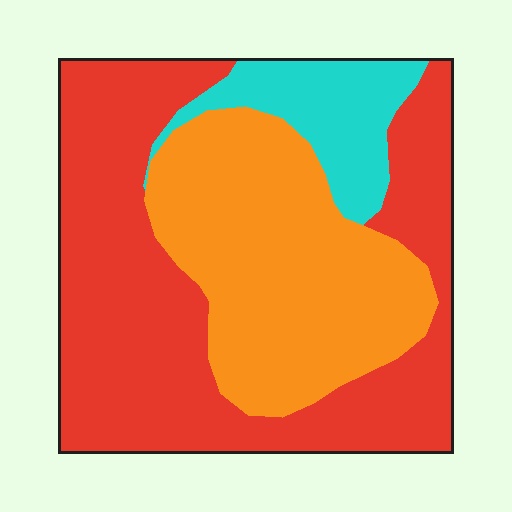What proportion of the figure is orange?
Orange takes up between a quarter and a half of the figure.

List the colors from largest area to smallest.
From largest to smallest: red, orange, cyan.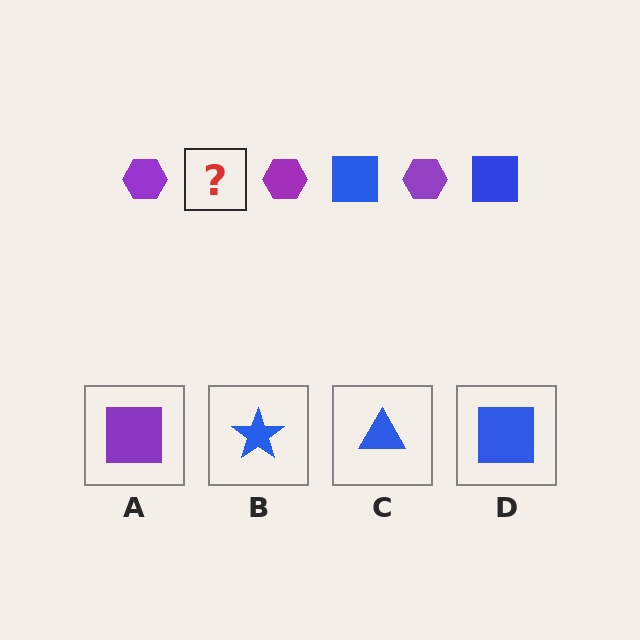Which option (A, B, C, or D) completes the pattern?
D.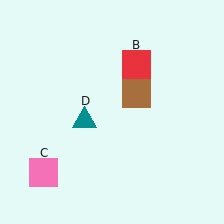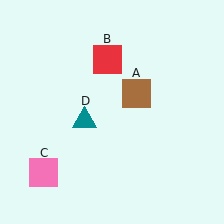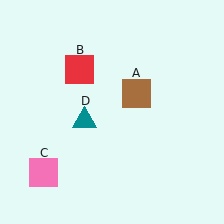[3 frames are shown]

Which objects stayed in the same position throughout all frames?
Brown square (object A) and pink square (object C) and teal triangle (object D) remained stationary.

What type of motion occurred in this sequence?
The red square (object B) rotated counterclockwise around the center of the scene.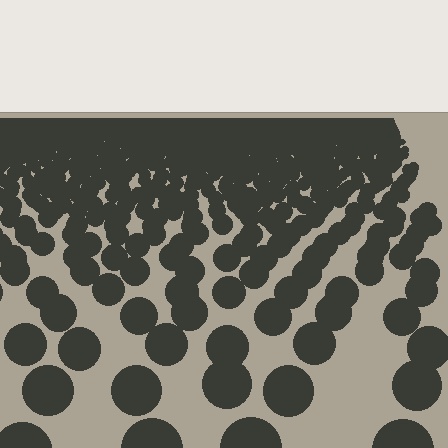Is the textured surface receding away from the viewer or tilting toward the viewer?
The surface is receding away from the viewer. Texture elements get smaller and denser toward the top.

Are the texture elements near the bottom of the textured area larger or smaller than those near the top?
Larger. Near the bottom, elements are closer to the viewer and appear at a bigger on-screen size.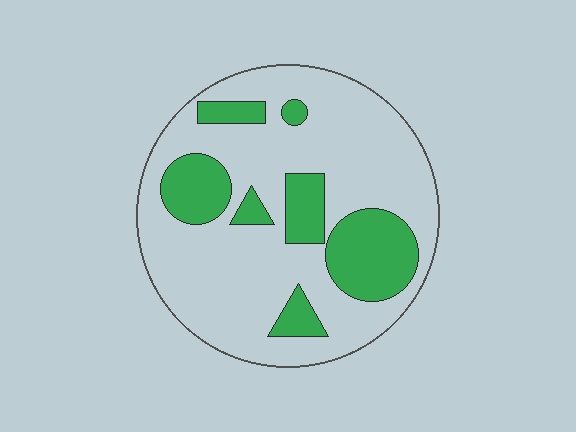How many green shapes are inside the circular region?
7.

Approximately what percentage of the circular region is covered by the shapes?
Approximately 25%.